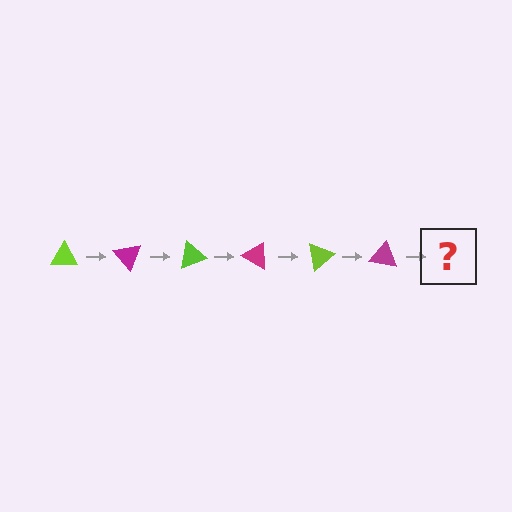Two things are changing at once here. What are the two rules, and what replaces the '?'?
The two rules are that it rotates 50 degrees each step and the color cycles through lime and magenta. The '?' should be a lime triangle, rotated 300 degrees from the start.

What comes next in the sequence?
The next element should be a lime triangle, rotated 300 degrees from the start.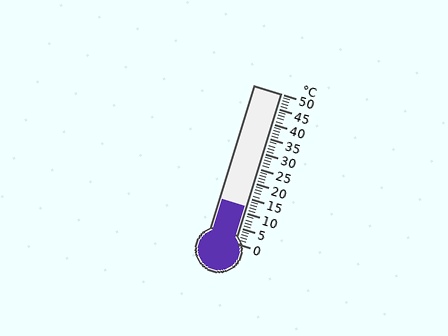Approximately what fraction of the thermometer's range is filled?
The thermometer is filled to approximately 25% of its range.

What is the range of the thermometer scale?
The thermometer scale ranges from 0°C to 50°C.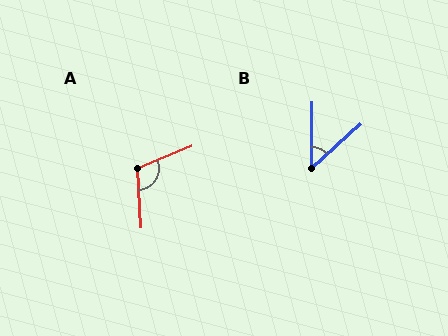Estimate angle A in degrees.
Approximately 109 degrees.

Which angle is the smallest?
B, at approximately 47 degrees.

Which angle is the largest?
A, at approximately 109 degrees.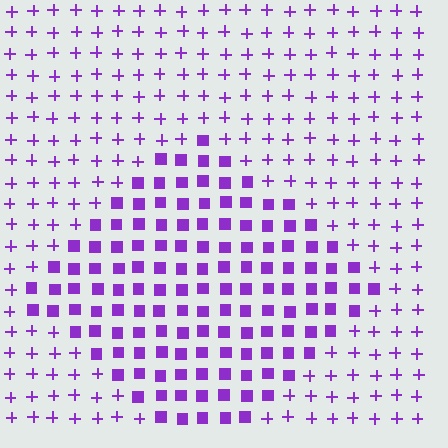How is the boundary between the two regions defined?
The boundary is defined by a change in element shape: squares inside vs. plus signs outside. All elements share the same color and spacing.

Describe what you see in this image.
The image is filled with small purple elements arranged in a uniform grid. A diamond-shaped region contains squares, while the surrounding area contains plus signs. The boundary is defined purely by the change in element shape.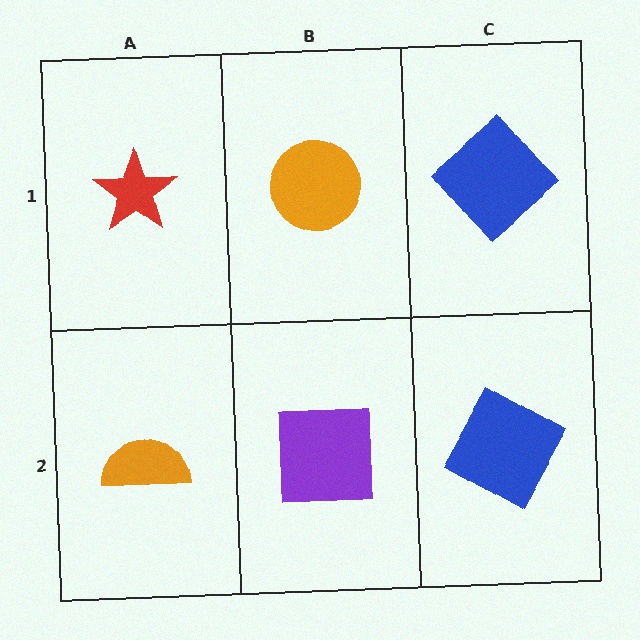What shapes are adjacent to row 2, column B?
An orange circle (row 1, column B), an orange semicircle (row 2, column A), a blue square (row 2, column C).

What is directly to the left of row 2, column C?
A purple square.